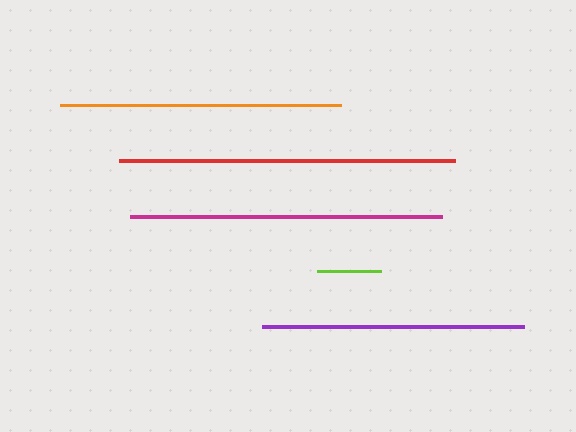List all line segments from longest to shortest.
From longest to shortest: red, magenta, orange, purple, lime.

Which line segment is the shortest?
The lime line is the shortest at approximately 63 pixels.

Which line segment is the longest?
The red line is the longest at approximately 337 pixels.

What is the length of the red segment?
The red segment is approximately 337 pixels long.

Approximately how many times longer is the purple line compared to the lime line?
The purple line is approximately 4.1 times the length of the lime line.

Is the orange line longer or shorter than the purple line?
The orange line is longer than the purple line.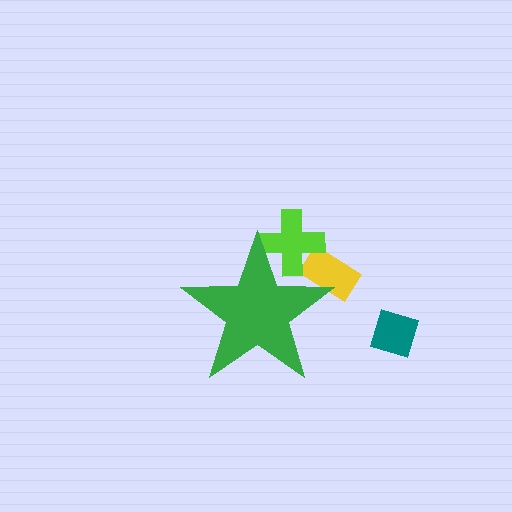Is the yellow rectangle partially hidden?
Yes, the yellow rectangle is partially hidden behind the green star.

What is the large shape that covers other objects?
A green star.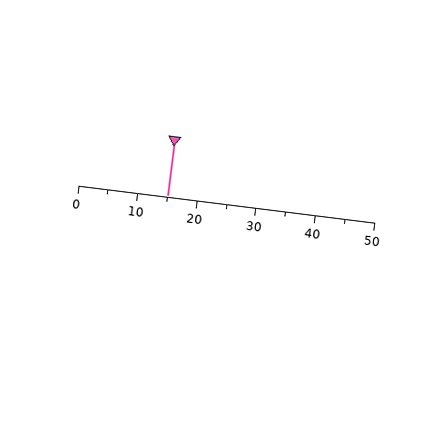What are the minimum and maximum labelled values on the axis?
The axis runs from 0 to 50.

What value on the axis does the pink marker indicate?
The marker indicates approximately 15.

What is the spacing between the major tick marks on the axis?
The major ticks are spaced 10 apart.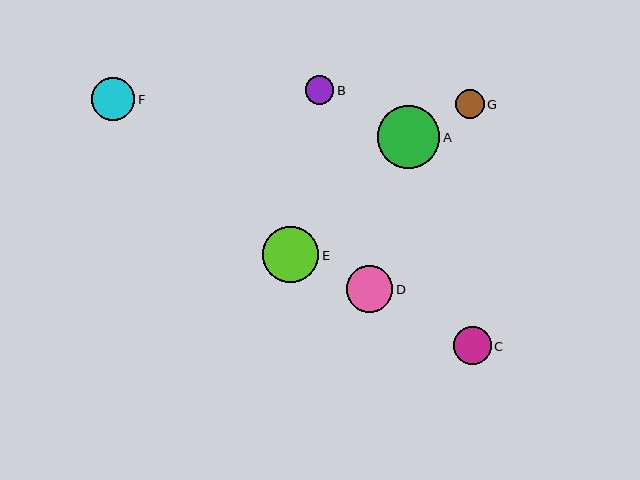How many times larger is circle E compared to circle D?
Circle E is approximately 1.2 times the size of circle D.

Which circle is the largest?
Circle A is the largest with a size of approximately 63 pixels.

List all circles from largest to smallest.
From largest to smallest: A, E, D, F, C, B, G.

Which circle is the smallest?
Circle G is the smallest with a size of approximately 29 pixels.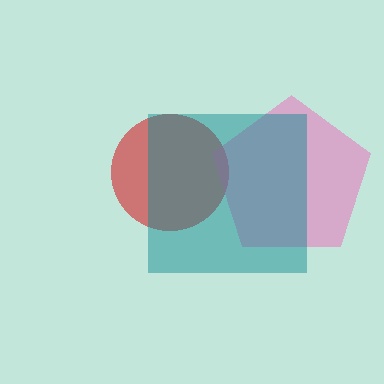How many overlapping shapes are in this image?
There are 3 overlapping shapes in the image.